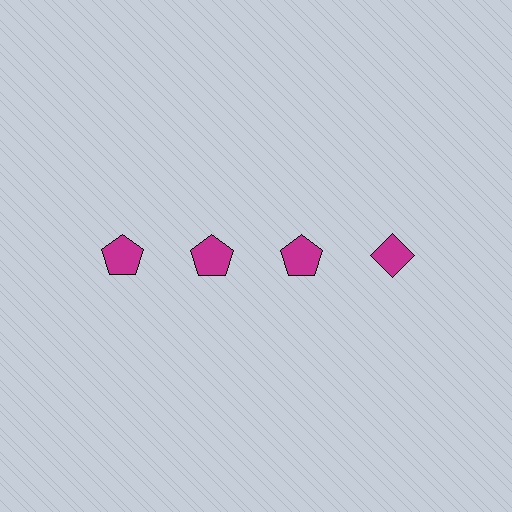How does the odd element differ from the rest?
It has a different shape: diamond instead of pentagon.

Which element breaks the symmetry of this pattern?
The magenta diamond in the top row, second from right column breaks the symmetry. All other shapes are magenta pentagons.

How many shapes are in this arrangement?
There are 4 shapes arranged in a grid pattern.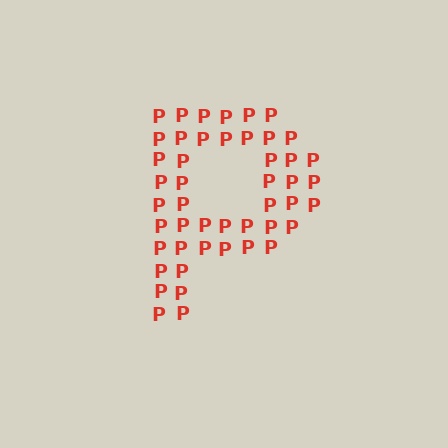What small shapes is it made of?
It is made of small letter P's.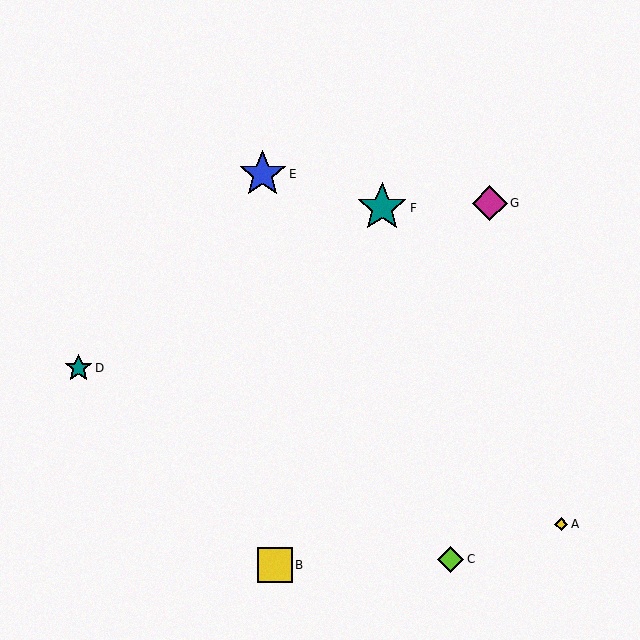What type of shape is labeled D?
Shape D is a teal star.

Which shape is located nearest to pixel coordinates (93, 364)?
The teal star (labeled D) at (78, 368) is nearest to that location.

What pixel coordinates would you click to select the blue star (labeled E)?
Click at (263, 174) to select the blue star E.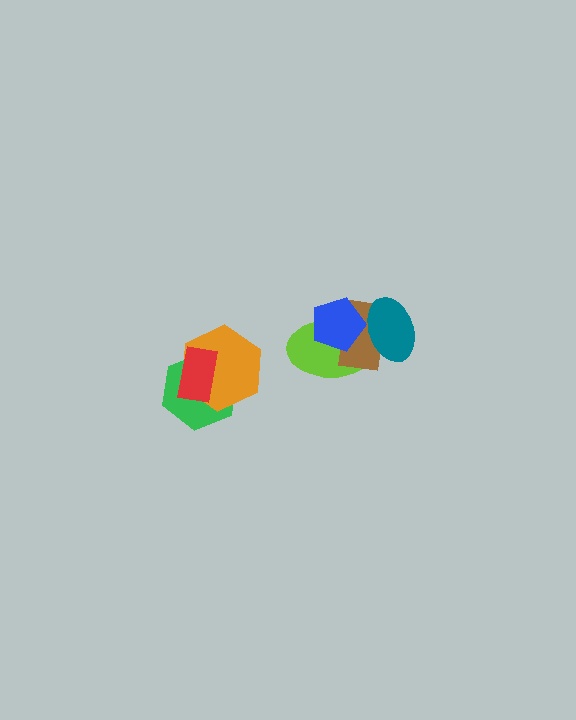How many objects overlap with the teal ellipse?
3 objects overlap with the teal ellipse.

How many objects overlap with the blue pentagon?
3 objects overlap with the blue pentagon.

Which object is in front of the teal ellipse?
The blue pentagon is in front of the teal ellipse.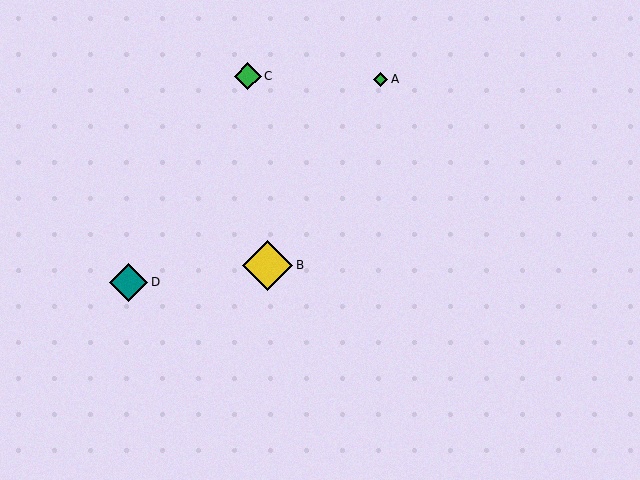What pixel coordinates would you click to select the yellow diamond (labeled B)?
Click at (268, 265) to select the yellow diamond B.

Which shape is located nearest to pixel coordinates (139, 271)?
The teal diamond (labeled D) at (129, 282) is nearest to that location.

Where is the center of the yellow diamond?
The center of the yellow diamond is at (268, 265).